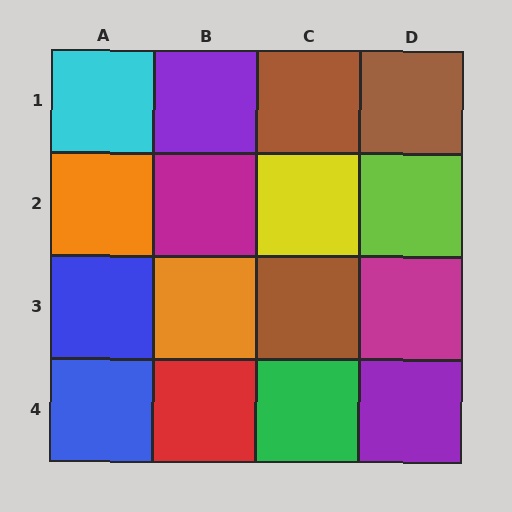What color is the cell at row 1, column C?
Brown.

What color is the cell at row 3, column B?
Orange.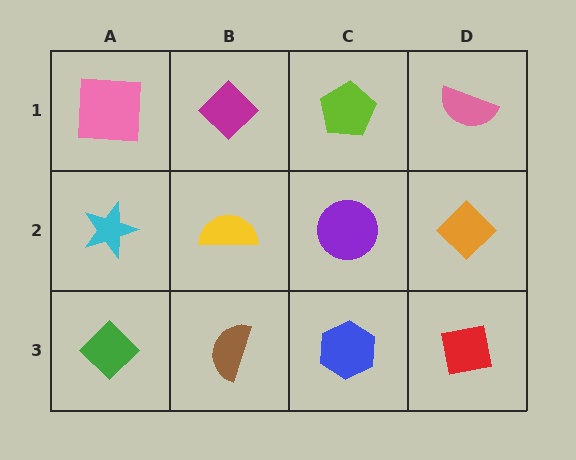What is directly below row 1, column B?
A yellow semicircle.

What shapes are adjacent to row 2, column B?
A magenta diamond (row 1, column B), a brown semicircle (row 3, column B), a cyan star (row 2, column A), a purple circle (row 2, column C).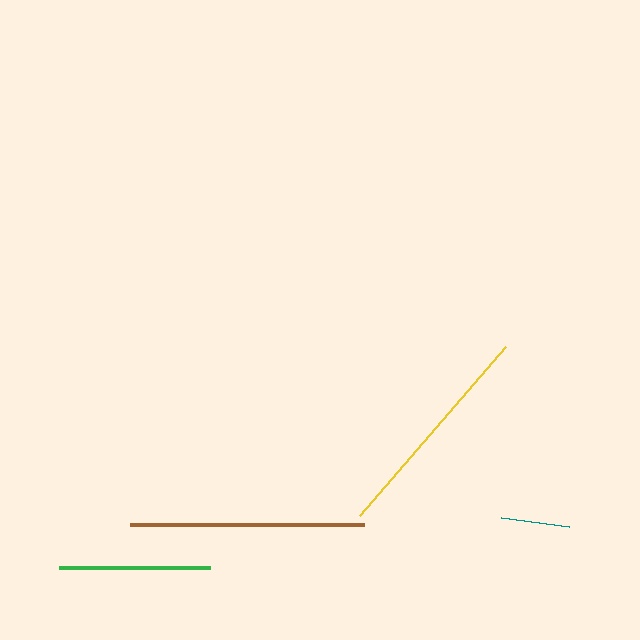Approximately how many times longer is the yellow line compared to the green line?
The yellow line is approximately 1.5 times the length of the green line.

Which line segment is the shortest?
The teal line is the shortest at approximately 69 pixels.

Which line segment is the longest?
The brown line is the longest at approximately 234 pixels.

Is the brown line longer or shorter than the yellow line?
The brown line is longer than the yellow line.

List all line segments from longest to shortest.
From longest to shortest: brown, yellow, green, teal.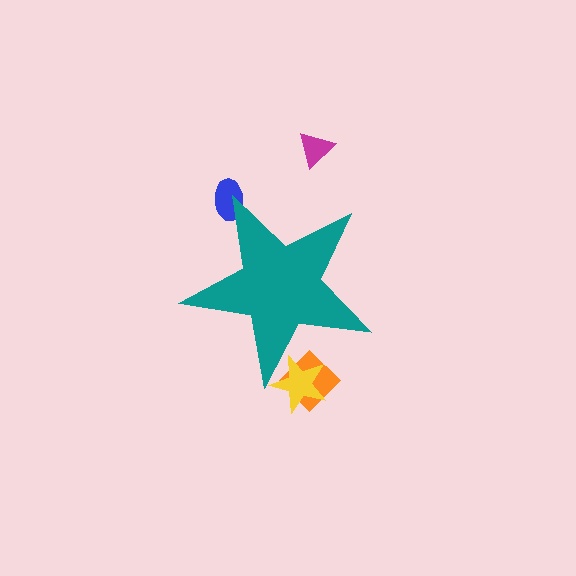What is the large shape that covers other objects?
A teal star.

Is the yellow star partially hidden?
Yes, the yellow star is partially hidden behind the teal star.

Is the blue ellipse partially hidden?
Yes, the blue ellipse is partially hidden behind the teal star.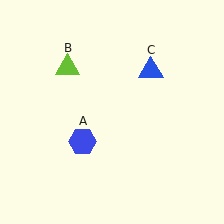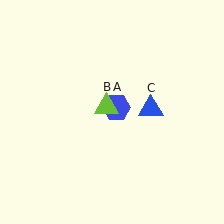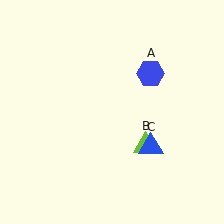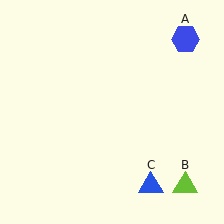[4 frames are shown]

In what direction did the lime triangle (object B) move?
The lime triangle (object B) moved down and to the right.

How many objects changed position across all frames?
3 objects changed position: blue hexagon (object A), lime triangle (object B), blue triangle (object C).